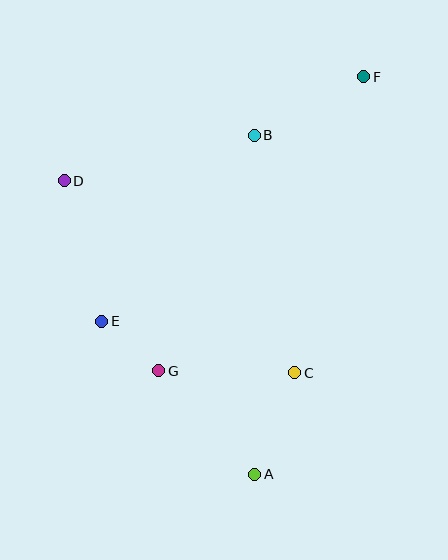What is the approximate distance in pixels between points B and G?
The distance between B and G is approximately 254 pixels.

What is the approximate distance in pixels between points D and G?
The distance between D and G is approximately 212 pixels.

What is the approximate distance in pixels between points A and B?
The distance between A and B is approximately 339 pixels.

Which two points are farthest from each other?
Points A and F are farthest from each other.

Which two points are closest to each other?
Points E and G are closest to each other.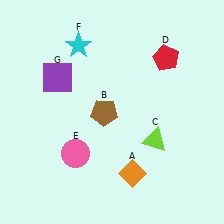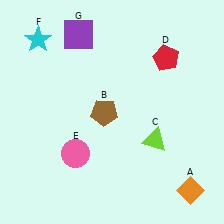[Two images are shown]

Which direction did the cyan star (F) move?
The cyan star (F) moved left.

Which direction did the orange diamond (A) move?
The orange diamond (A) moved right.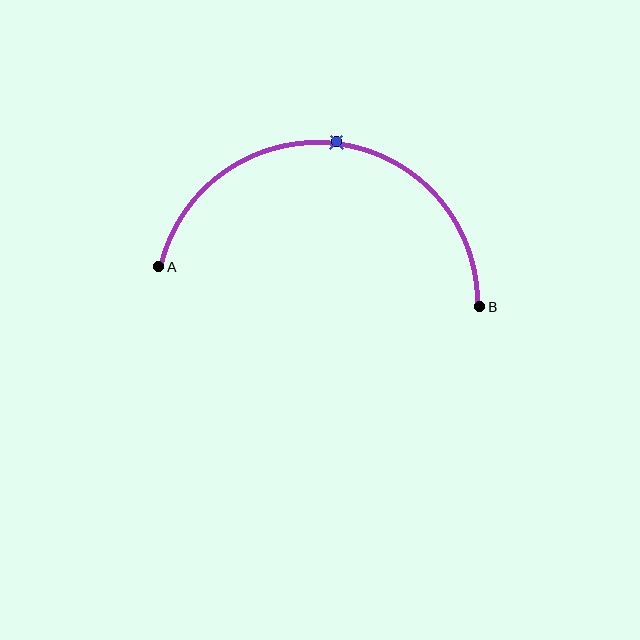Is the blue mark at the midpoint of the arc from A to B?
Yes. The blue mark lies on the arc at equal arc-length from both A and B — it is the arc midpoint.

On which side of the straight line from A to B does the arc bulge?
The arc bulges above the straight line connecting A and B.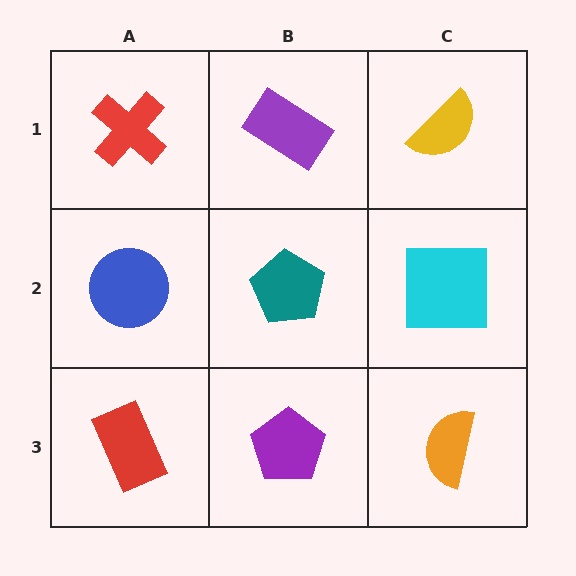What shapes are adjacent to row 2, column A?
A red cross (row 1, column A), a red rectangle (row 3, column A), a teal pentagon (row 2, column B).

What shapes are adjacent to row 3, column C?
A cyan square (row 2, column C), a purple pentagon (row 3, column B).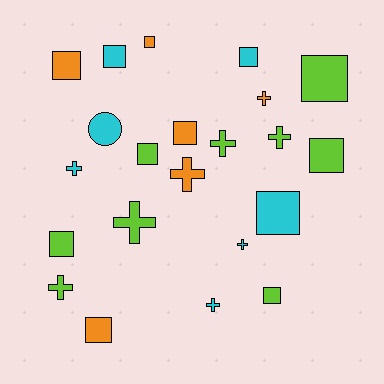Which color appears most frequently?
Lime, with 9 objects.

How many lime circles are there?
There are no lime circles.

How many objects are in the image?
There are 22 objects.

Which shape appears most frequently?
Square, with 12 objects.